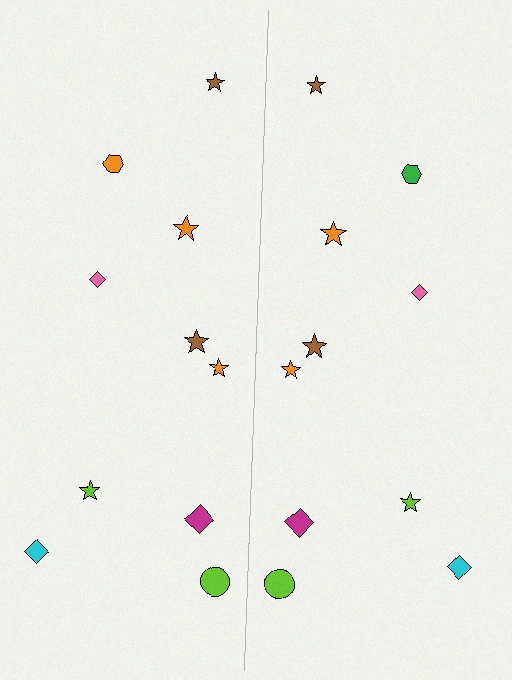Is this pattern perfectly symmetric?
No, the pattern is not perfectly symmetric. The green hexagon on the right side breaks the symmetry — its mirror counterpart is orange.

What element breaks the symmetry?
The green hexagon on the right side breaks the symmetry — its mirror counterpart is orange.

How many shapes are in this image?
There are 20 shapes in this image.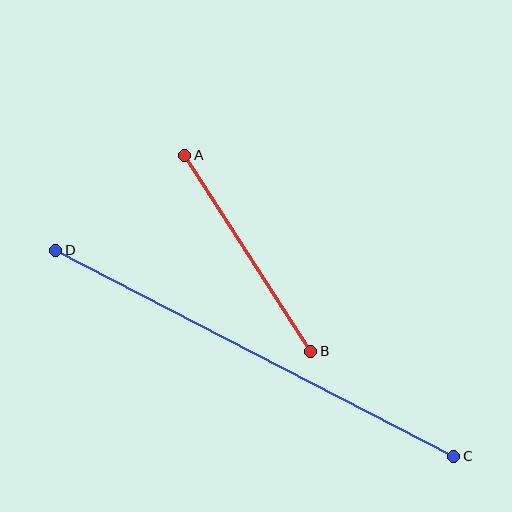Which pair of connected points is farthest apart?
Points C and D are farthest apart.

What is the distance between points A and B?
The distance is approximately 233 pixels.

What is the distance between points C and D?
The distance is approximately 448 pixels.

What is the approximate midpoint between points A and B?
The midpoint is at approximately (248, 253) pixels.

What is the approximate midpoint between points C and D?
The midpoint is at approximately (255, 353) pixels.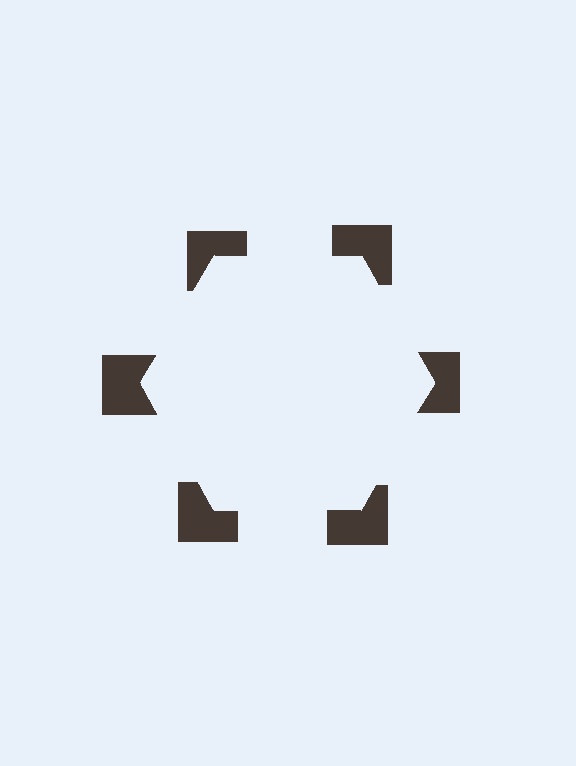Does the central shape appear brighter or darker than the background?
It typically appears slightly brighter than the background, even though no actual brightness change is drawn.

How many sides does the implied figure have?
6 sides.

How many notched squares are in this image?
There are 6 — one at each vertex of the illusory hexagon.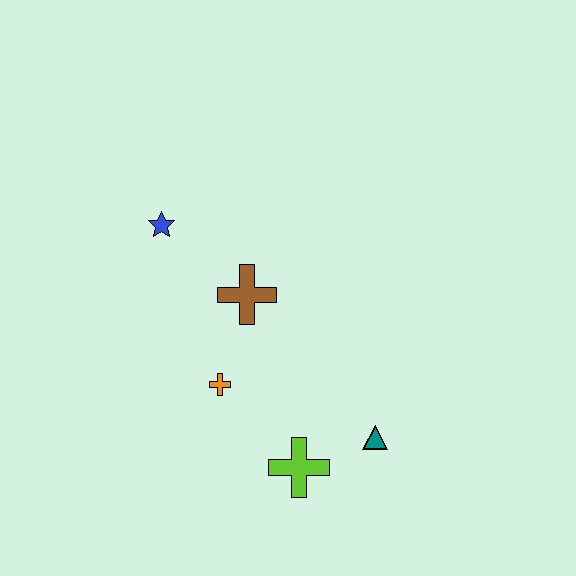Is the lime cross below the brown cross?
Yes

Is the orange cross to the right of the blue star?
Yes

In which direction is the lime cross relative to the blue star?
The lime cross is below the blue star.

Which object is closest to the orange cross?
The brown cross is closest to the orange cross.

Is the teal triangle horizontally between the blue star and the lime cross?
No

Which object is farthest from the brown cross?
The teal triangle is farthest from the brown cross.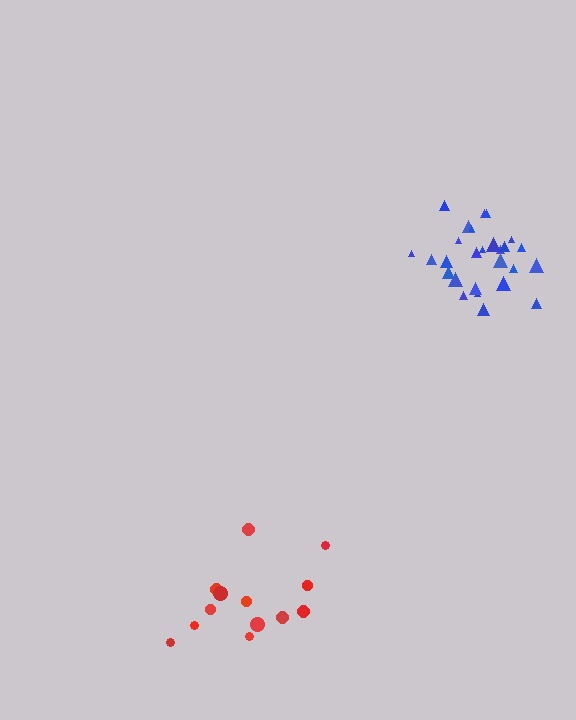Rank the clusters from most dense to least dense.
blue, red.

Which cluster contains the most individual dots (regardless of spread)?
Blue (27).